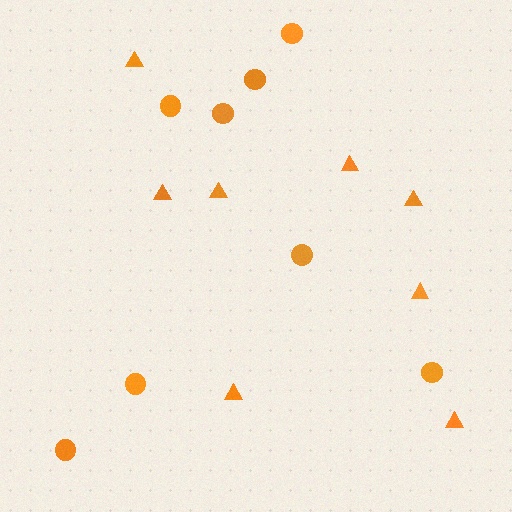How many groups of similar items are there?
There are 2 groups: one group of circles (8) and one group of triangles (8).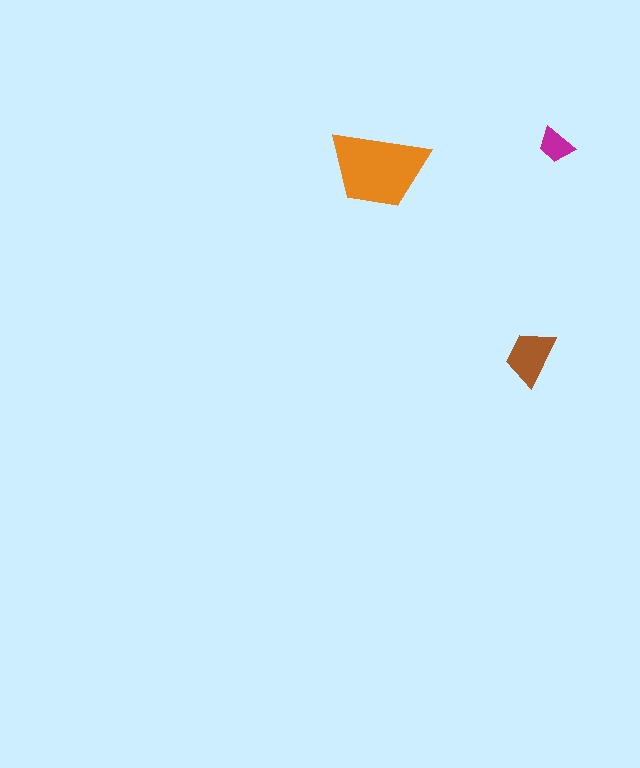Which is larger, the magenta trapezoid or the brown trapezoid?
The brown one.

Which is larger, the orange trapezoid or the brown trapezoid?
The orange one.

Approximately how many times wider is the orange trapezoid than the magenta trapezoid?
About 2.5 times wider.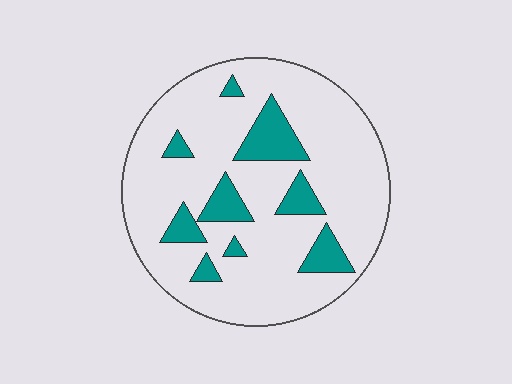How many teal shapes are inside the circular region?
9.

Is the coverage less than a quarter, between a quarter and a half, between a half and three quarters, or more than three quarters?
Less than a quarter.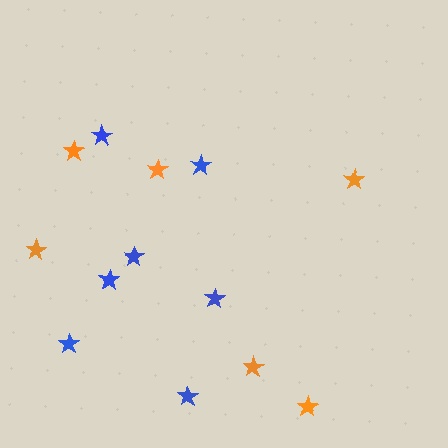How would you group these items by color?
There are 2 groups: one group of blue stars (7) and one group of orange stars (6).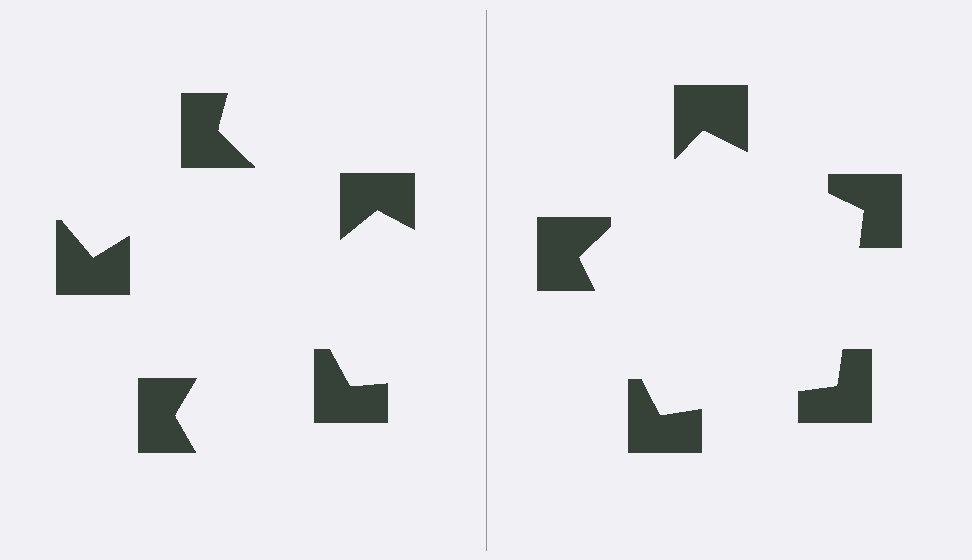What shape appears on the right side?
An illusory pentagon.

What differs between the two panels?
The notched squares are positioned identically on both sides; only the wedge orientations differ. On the right they align to a pentagon; on the left they are misaligned.